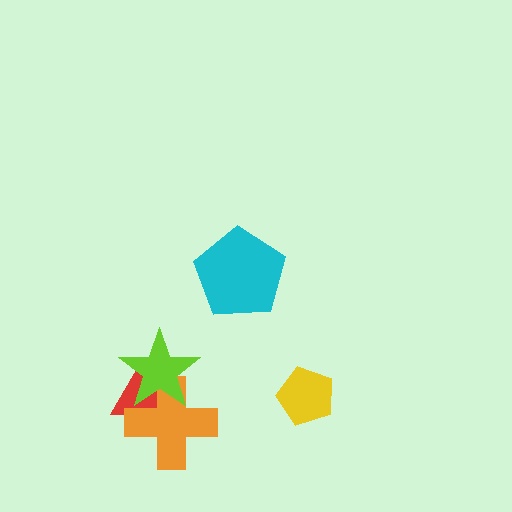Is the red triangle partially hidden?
Yes, it is partially covered by another shape.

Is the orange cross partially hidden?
Yes, it is partially covered by another shape.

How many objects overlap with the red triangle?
2 objects overlap with the red triangle.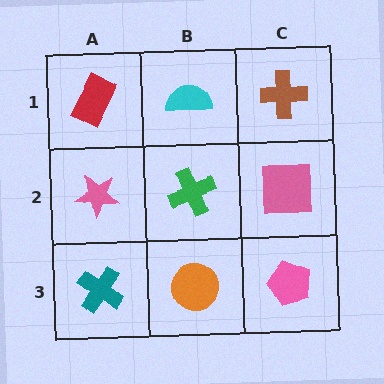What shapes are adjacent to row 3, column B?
A green cross (row 2, column B), a teal cross (row 3, column A), a pink pentagon (row 3, column C).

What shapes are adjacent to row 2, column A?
A red rectangle (row 1, column A), a teal cross (row 3, column A), a green cross (row 2, column B).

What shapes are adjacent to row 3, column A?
A pink star (row 2, column A), an orange circle (row 3, column B).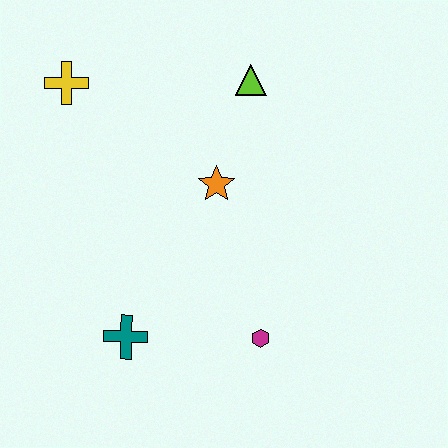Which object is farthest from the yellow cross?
The magenta hexagon is farthest from the yellow cross.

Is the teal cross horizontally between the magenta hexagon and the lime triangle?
No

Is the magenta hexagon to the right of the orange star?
Yes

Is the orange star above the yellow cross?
No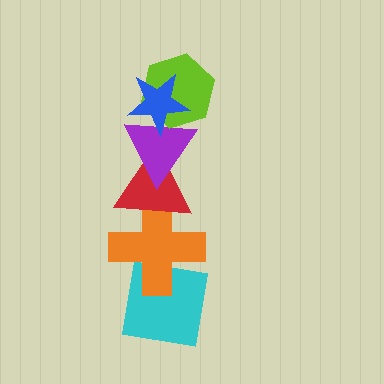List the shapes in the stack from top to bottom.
From top to bottom: the blue star, the lime hexagon, the purple triangle, the red triangle, the orange cross, the cyan square.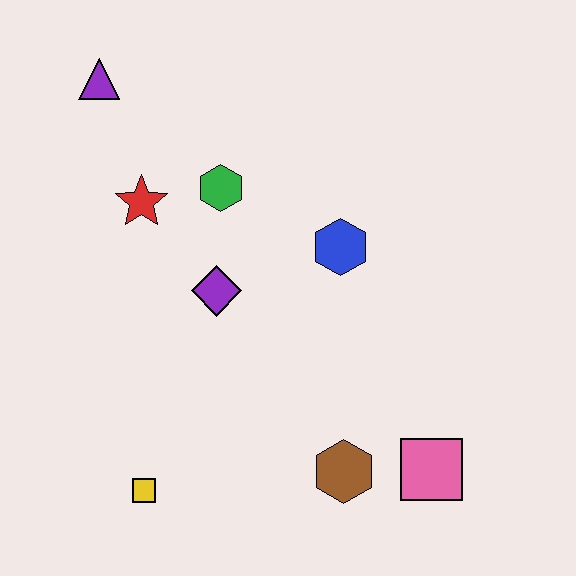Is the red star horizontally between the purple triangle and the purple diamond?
Yes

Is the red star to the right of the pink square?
No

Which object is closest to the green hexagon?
The red star is closest to the green hexagon.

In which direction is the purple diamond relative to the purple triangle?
The purple diamond is below the purple triangle.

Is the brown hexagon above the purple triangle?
No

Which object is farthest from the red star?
The pink square is farthest from the red star.